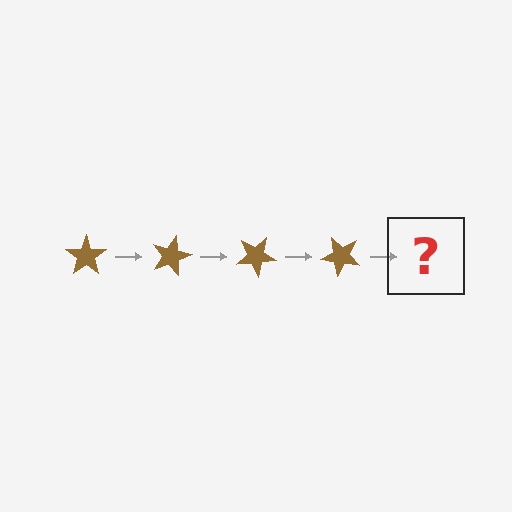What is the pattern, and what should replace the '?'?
The pattern is that the star rotates 15 degrees each step. The '?' should be a brown star rotated 60 degrees.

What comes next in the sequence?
The next element should be a brown star rotated 60 degrees.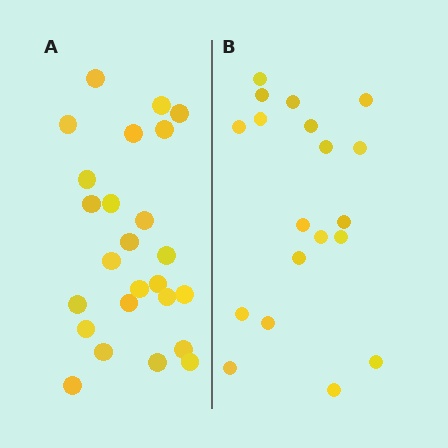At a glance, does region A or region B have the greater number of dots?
Region A (the left region) has more dots.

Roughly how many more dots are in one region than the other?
Region A has about 6 more dots than region B.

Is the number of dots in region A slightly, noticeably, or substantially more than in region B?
Region A has noticeably more, but not dramatically so. The ratio is roughly 1.3 to 1.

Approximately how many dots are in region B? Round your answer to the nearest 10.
About 20 dots. (The exact count is 19, which rounds to 20.)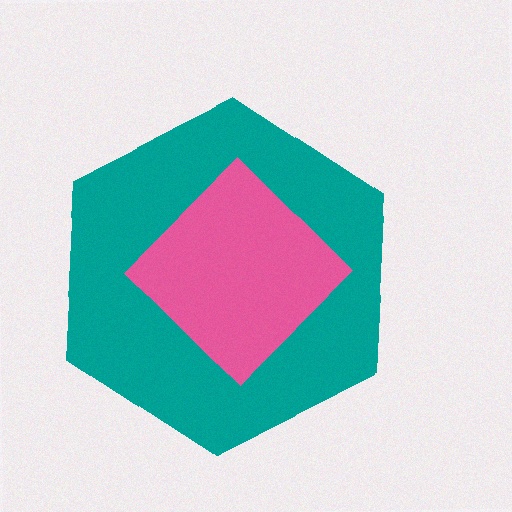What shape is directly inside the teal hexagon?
The pink diamond.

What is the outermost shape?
The teal hexagon.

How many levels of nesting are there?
2.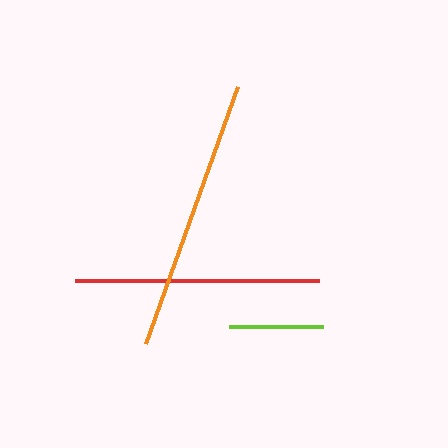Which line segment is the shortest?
The lime line is the shortest at approximately 94 pixels.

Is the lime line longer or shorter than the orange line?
The orange line is longer than the lime line.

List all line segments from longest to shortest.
From longest to shortest: orange, red, lime.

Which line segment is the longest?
The orange line is the longest at approximately 273 pixels.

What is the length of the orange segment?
The orange segment is approximately 273 pixels long.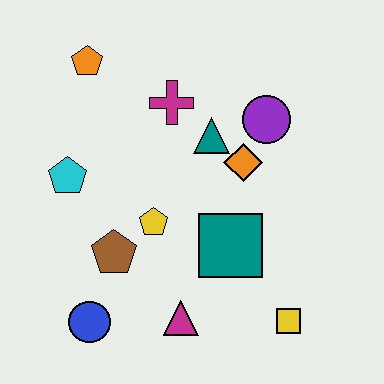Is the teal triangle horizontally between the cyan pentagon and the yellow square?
Yes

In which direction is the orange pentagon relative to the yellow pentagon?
The orange pentagon is above the yellow pentagon.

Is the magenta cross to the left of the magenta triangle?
Yes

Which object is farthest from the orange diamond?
The blue circle is farthest from the orange diamond.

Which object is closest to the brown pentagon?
The yellow pentagon is closest to the brown pentagon.